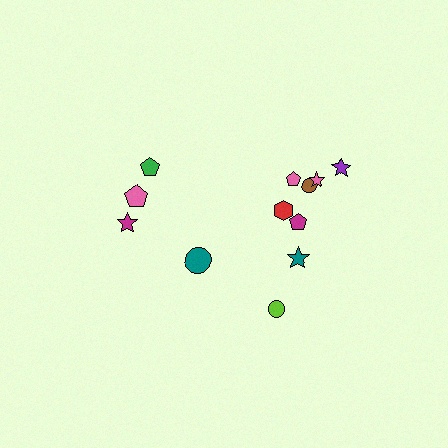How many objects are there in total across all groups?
There are 12 objects.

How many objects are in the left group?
There are 4 objects.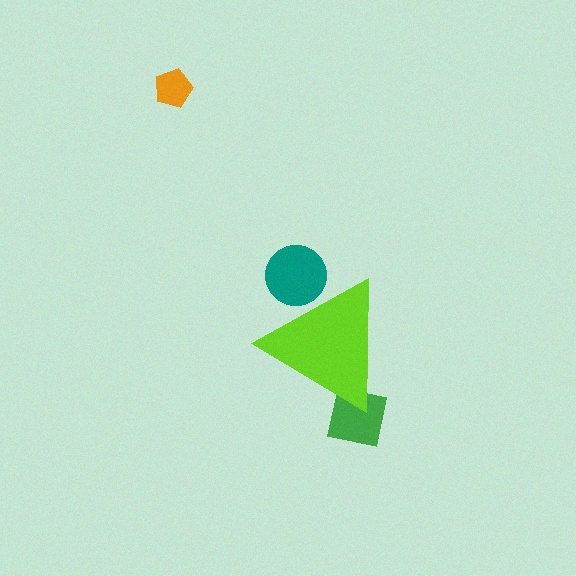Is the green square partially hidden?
Yes, the green square is partially hidden behind the lime triangle.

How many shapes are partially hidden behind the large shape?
2 shapes are partially hidden.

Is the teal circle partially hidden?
Yes, the teal circle is partially hidden behind the lime triangle.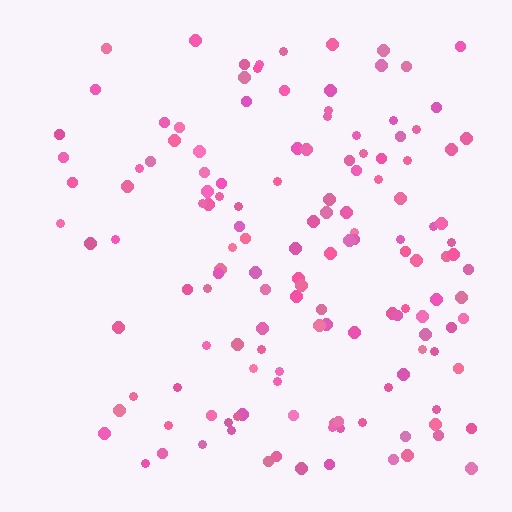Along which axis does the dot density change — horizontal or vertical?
Horizontal.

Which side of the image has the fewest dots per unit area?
The left.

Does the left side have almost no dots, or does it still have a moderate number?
Still a moderate number, just noticeably fewer than the right.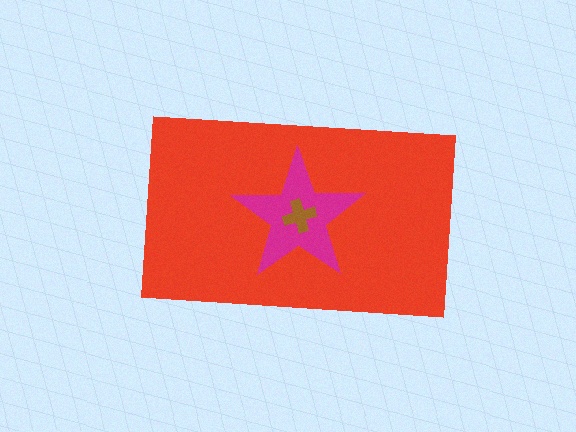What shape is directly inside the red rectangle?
The magenta star.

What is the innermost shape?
The brown cross.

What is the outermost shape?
The red rectangle.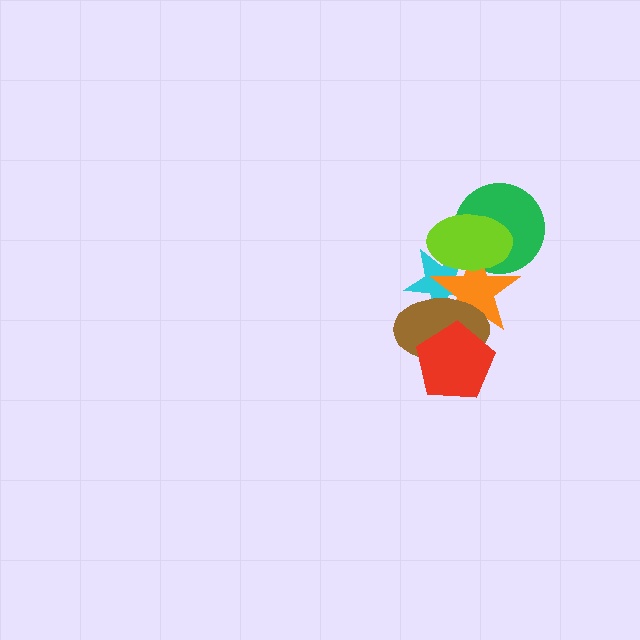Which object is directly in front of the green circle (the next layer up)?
The orange star is directly in front of the green circle.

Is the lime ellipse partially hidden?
No, no other shape covers it.